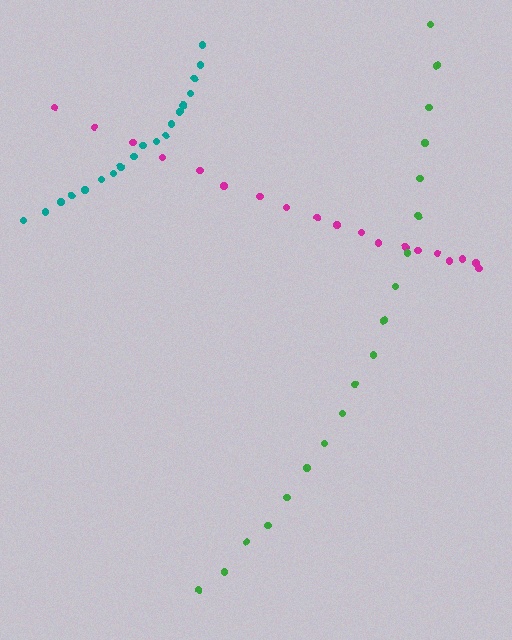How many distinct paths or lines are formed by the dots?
There are 3 distinct paths.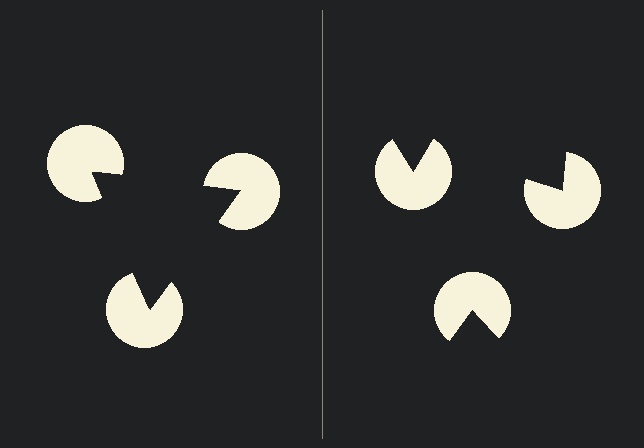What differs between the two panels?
The pac-man discs are positioned identically on both sides; only the wedge orientations differ. On the left they align to a triangle; on the right they are misaligned.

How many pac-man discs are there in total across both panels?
6 — 3 on each side.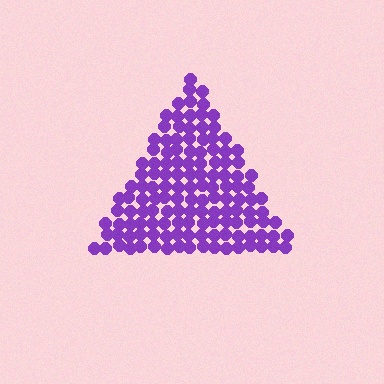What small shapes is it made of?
It is made of small circles.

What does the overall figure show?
The overall figure shows a triangle.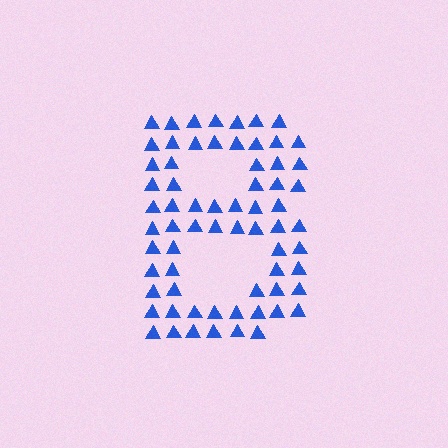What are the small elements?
The small elements are triangles.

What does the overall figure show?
The overall figure shows the letter B.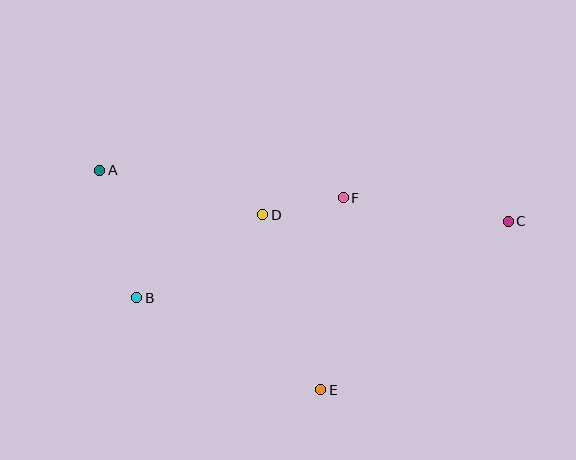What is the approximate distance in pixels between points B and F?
The distance between B and F is approximately 230 pixels.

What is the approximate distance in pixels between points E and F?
The distance between E and F is approximately 193 pixels.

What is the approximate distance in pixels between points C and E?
The distance between C and E is approximately 252 pixels.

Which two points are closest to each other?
Points D and F are closest to each other.